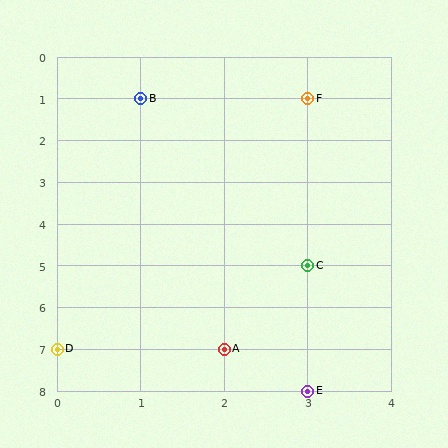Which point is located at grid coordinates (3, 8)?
Point E is at (3, 8).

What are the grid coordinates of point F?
Point F is at grid coordinates (3, 1).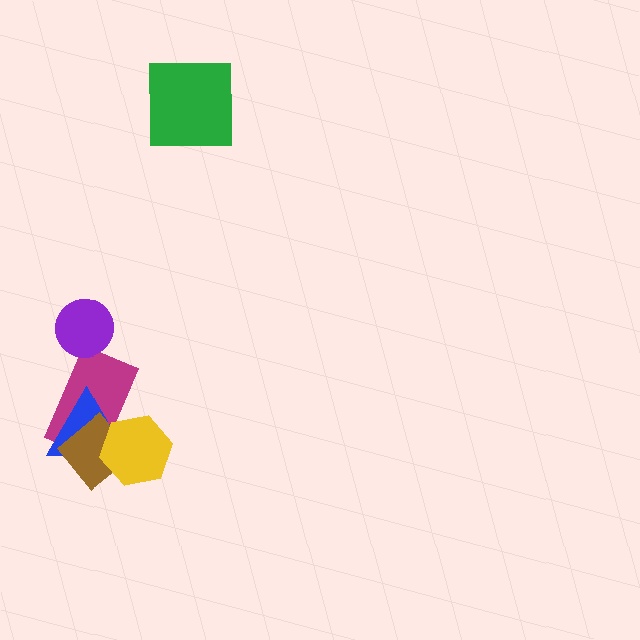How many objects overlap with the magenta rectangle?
3 objects overlap with the magenta rectangle.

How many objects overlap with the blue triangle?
3 objects overlap with the blue triangle.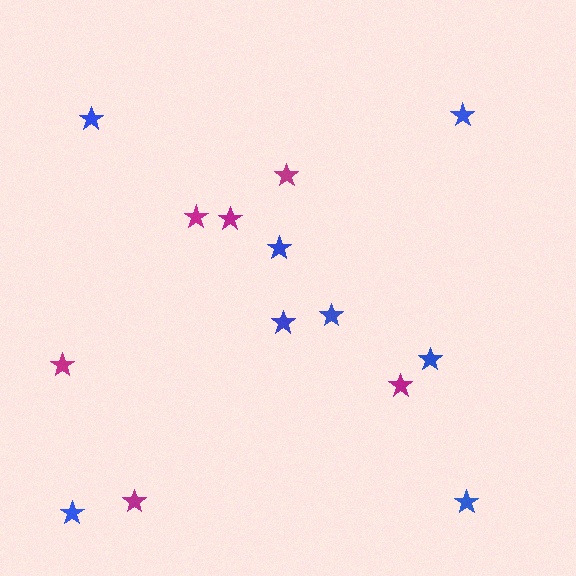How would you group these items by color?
There are 2 groups: one group of magenta stars (6) and one group of blue stars (8).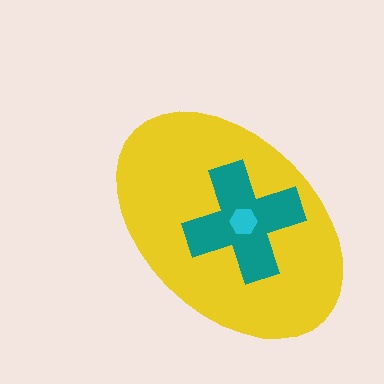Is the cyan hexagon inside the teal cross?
Yes.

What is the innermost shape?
The cyan hexagon.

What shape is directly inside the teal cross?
The cyan hexagon.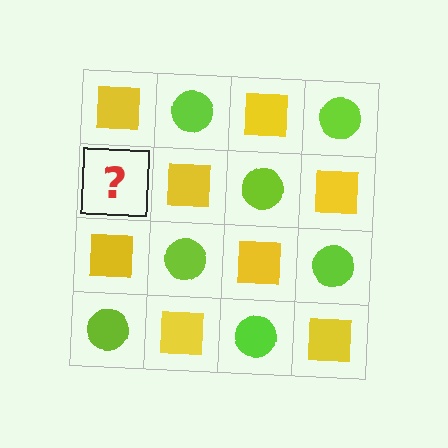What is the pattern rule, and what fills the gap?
The rule is that it alternates yellow square and lime circle in a checkerboard pattern. The gap should be filled with a lime circle.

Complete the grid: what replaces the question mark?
The question mark should be replaced with a lime circle.